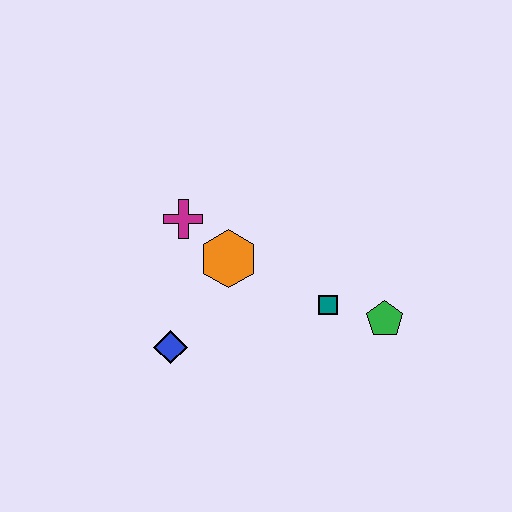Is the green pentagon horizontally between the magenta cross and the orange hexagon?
No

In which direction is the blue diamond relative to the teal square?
The blue diamond is to the left of the teal square.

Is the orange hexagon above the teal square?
Yes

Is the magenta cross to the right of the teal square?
No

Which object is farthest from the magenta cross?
The green pentagon is farthest from the magenta cross.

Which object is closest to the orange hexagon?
The magenta cross is closest to the orange hexagon.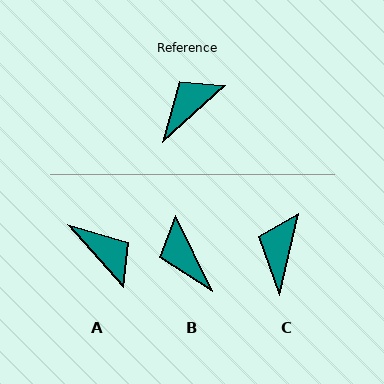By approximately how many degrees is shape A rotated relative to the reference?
Approximately 90 degrees clockwise.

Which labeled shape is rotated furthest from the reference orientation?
A, about 90 degrees away.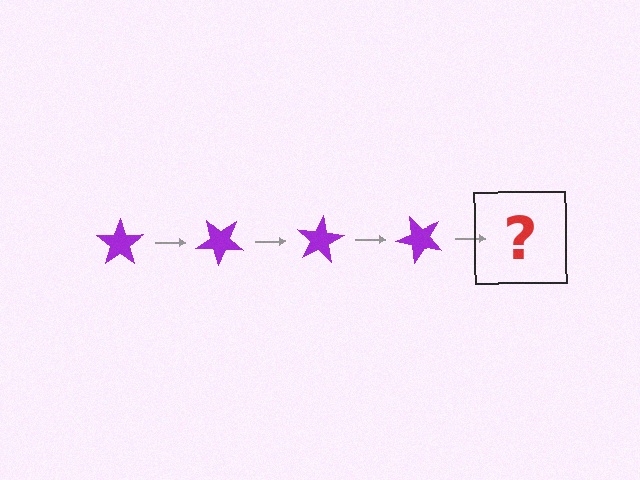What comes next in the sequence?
The next element should be a purple star rotated 160 degrees.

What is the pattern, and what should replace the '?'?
The pattern is that the star rotates 40 degrees each step. The '?' should be a purple star rotated 160 degrees.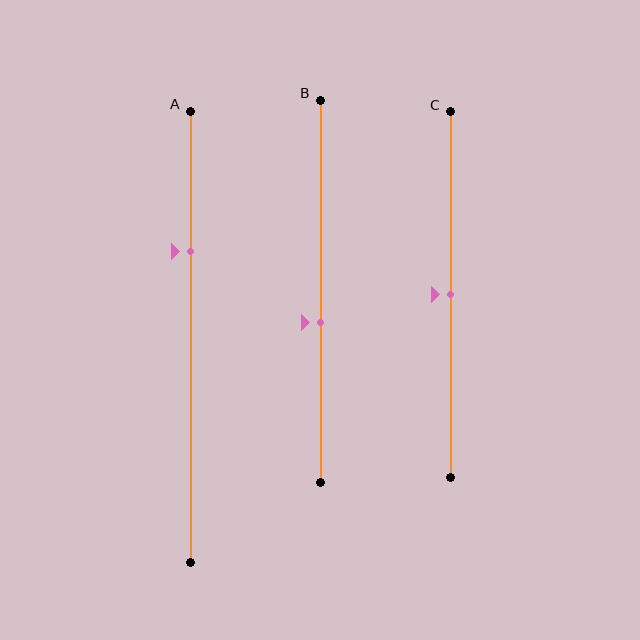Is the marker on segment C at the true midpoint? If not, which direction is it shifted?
Yes, the marker on segment C is at the true midpoint.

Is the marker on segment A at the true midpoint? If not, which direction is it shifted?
No, the marker on segment A is shifted upward by about 19% of the segment length.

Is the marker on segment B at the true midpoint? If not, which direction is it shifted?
No, the marker on segment B is shifted downward by about 8% of the segment length.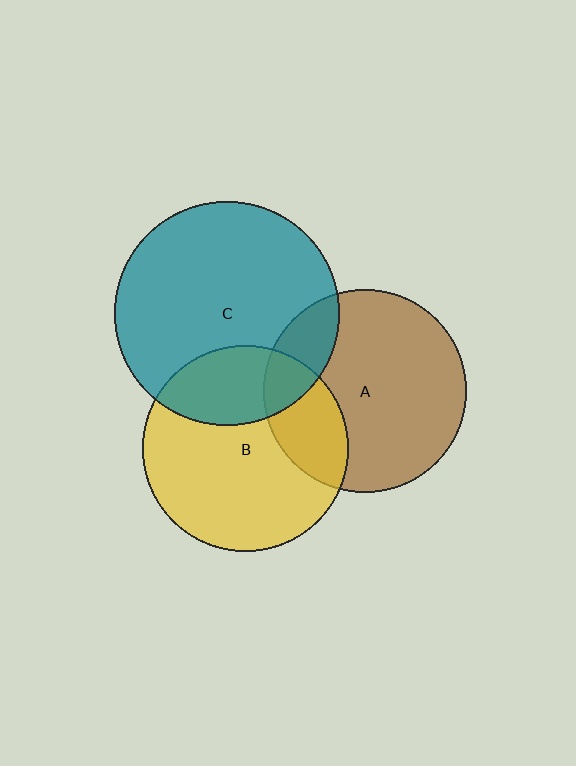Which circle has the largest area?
Circle C (teal).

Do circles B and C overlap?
Yes.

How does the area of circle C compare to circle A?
Approximately 1.2 times.